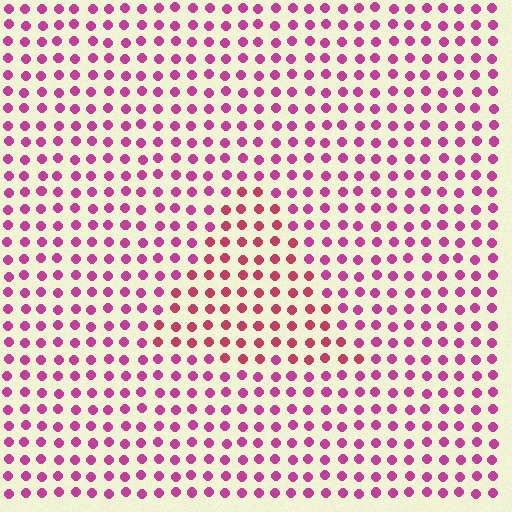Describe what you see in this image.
The image is filled with small magenta elements in a uniform arrangement. A triangle-shaped region is visible where the elements are tinted to a slightly different hue, forming a subtle color boundary.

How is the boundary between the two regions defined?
The boundary is defined purely by a slight shift in hue (about 26 degrees). Spacing, size, and orientation are identical on both sides.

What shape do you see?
I see a triangle.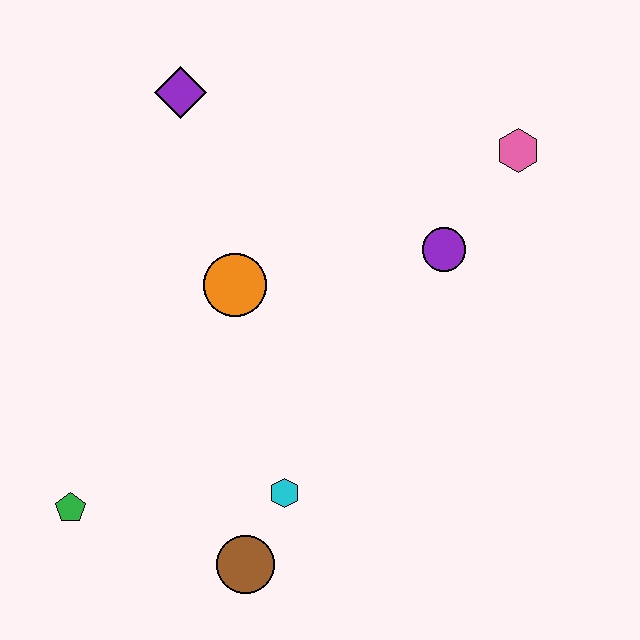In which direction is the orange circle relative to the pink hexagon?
The orange circle is to the left of the pink hexagon.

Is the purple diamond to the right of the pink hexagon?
No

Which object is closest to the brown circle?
The cyan hexagon is closest to the brown circle.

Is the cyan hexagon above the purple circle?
No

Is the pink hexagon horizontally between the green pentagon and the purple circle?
No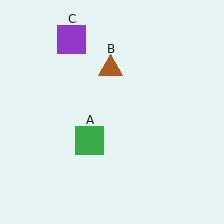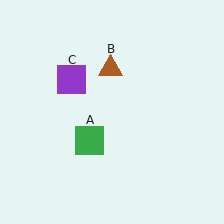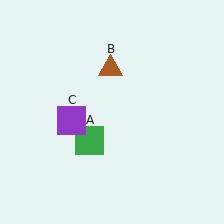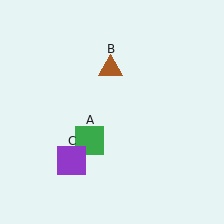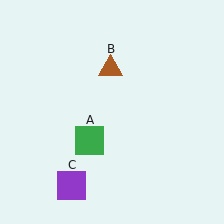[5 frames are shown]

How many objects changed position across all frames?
1 object changed position: purple square (object C).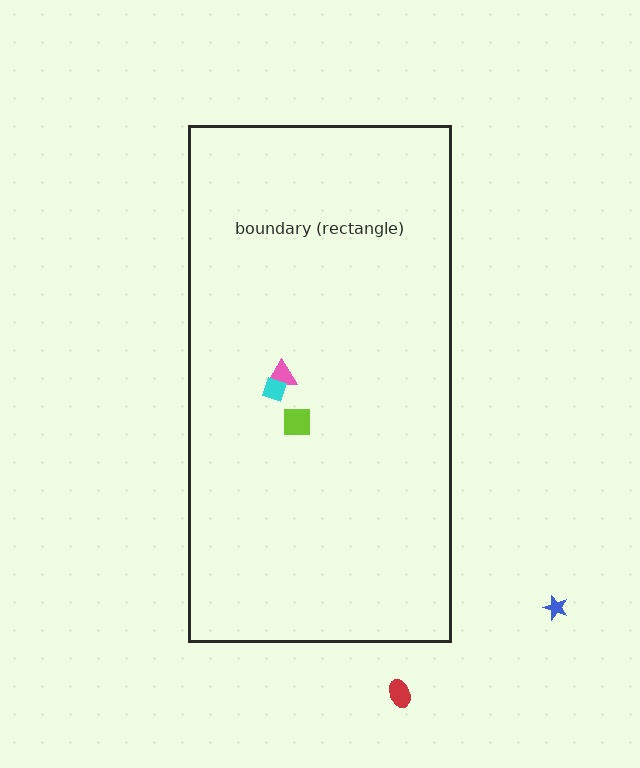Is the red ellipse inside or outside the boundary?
Outside.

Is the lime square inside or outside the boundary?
Inside.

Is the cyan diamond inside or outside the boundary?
Inside.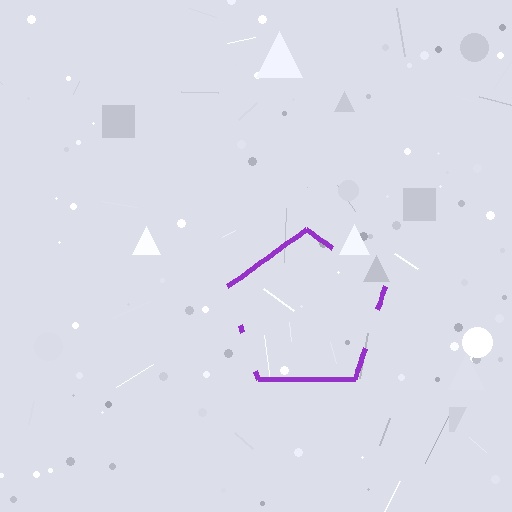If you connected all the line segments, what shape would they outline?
They would outline a pentagon.